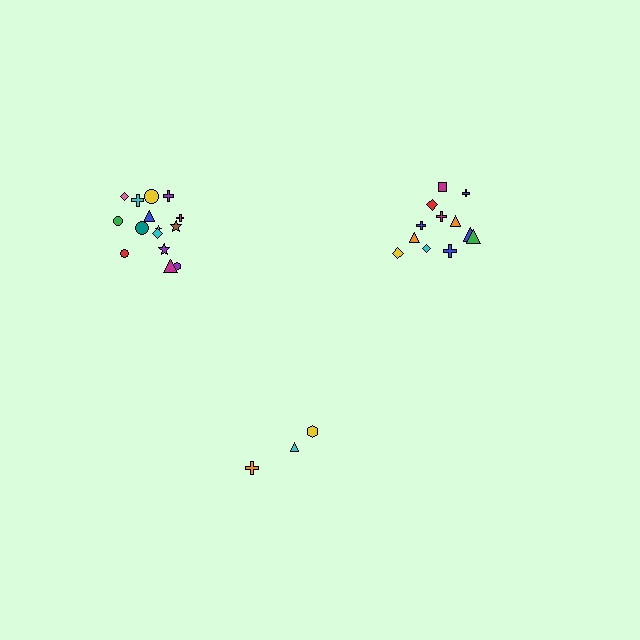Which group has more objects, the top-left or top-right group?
The top-left group.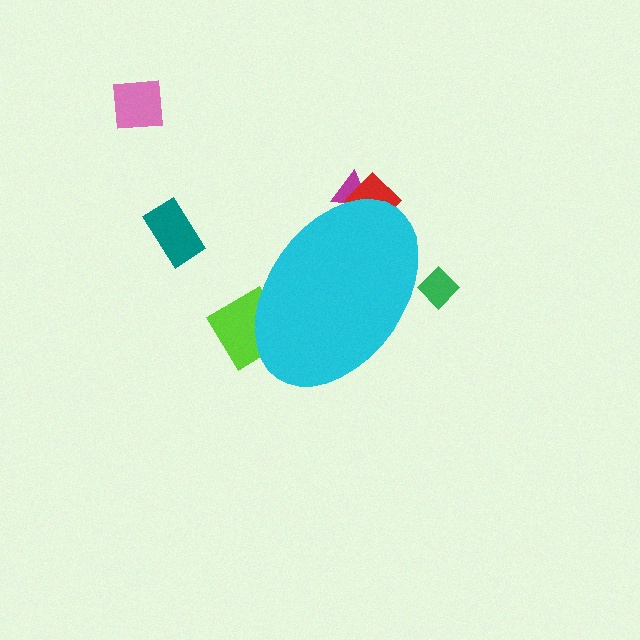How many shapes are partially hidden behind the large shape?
4 shapes are partially hidden.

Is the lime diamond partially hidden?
Yes, the lime diamond is partially hidden behind the cyan ellipse.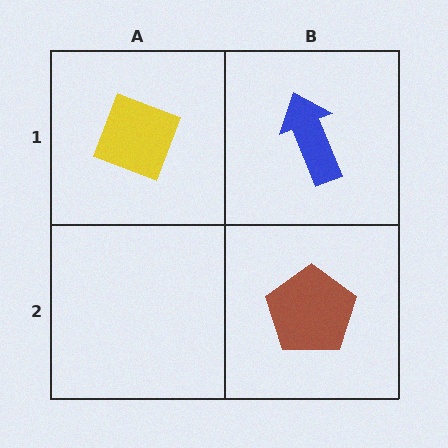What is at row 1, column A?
A yellow diamond.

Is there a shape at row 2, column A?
No, that cell is empty.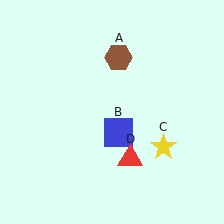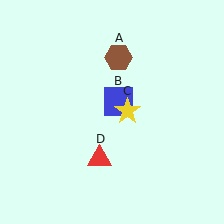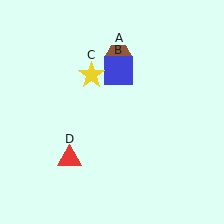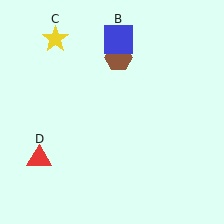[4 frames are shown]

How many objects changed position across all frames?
3 objects changed position: blue square (object B), yellow star (object C), red triangle (object D).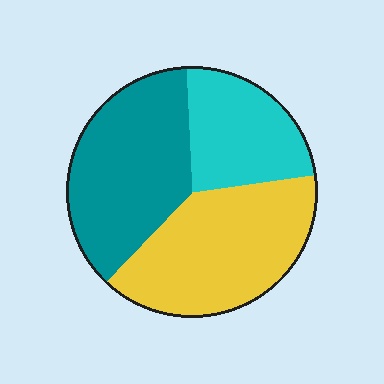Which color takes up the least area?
Cyan, at roughly 25%.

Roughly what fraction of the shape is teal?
Teal takes up between a quarter and a half of the shape.